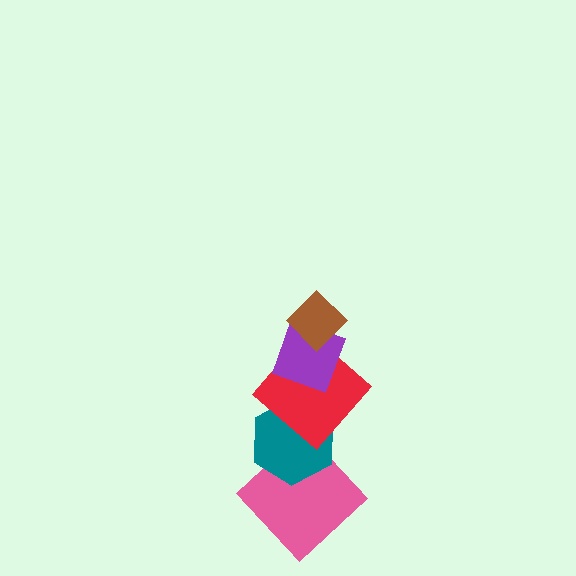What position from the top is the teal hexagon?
The teal hexagon is 4th from the top.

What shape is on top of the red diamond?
The purple diamond is on top of the red diamond.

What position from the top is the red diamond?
The red diamond is 3rd from the top.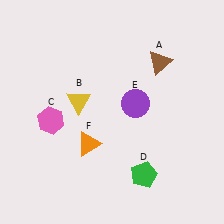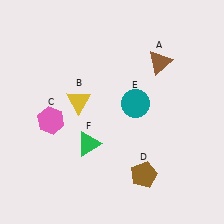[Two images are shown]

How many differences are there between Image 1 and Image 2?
There are 3 differences between the two images.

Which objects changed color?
D changed from green to brown. E changed from purple to teal. F changed from orange to green.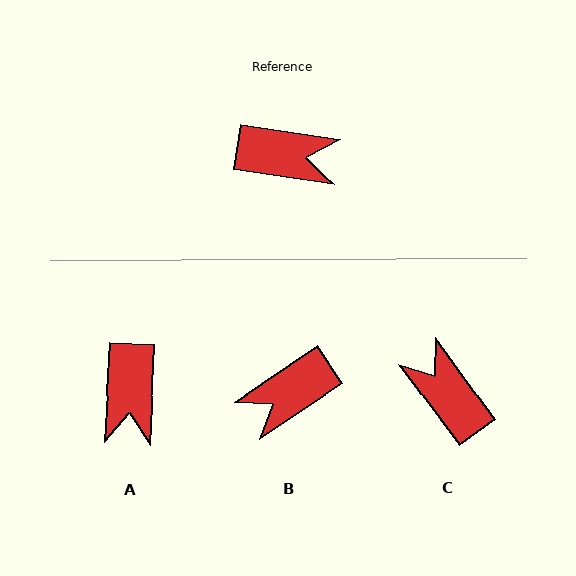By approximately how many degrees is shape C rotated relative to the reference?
Approximately 135 degrees counter-clockwise.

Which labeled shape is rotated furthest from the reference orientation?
B, about 137 degrees away.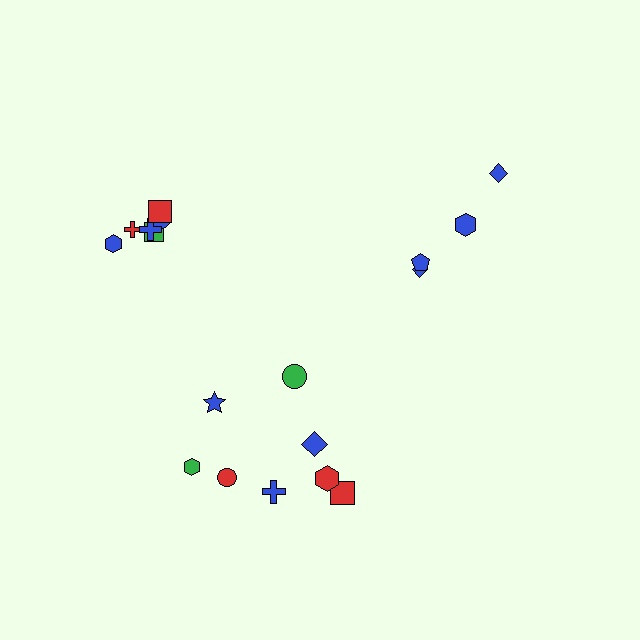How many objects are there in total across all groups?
There are 18 objects.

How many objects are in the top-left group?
There are 6 objects.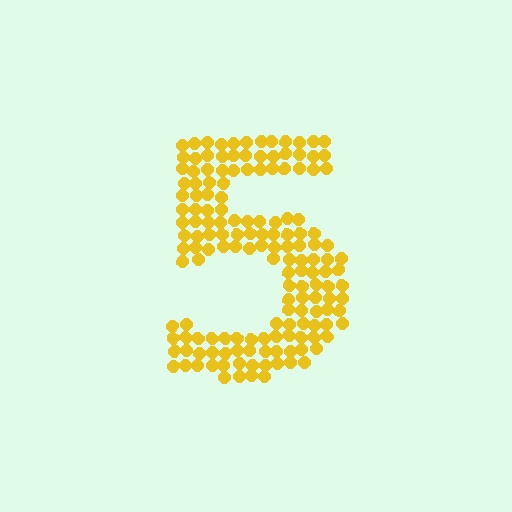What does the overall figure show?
The overall figure shows the digit 5.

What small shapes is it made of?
It is made of small circles.